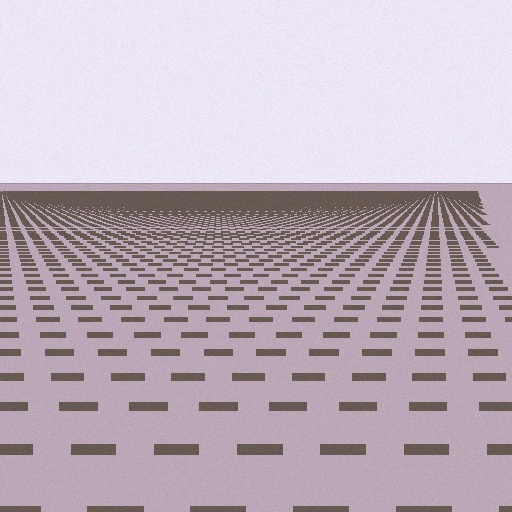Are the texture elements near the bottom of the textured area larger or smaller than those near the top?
Larger. Near the bottom, elements are closer to the viewer and appear at a bigger on-screen size.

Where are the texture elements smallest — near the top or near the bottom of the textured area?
Near the top.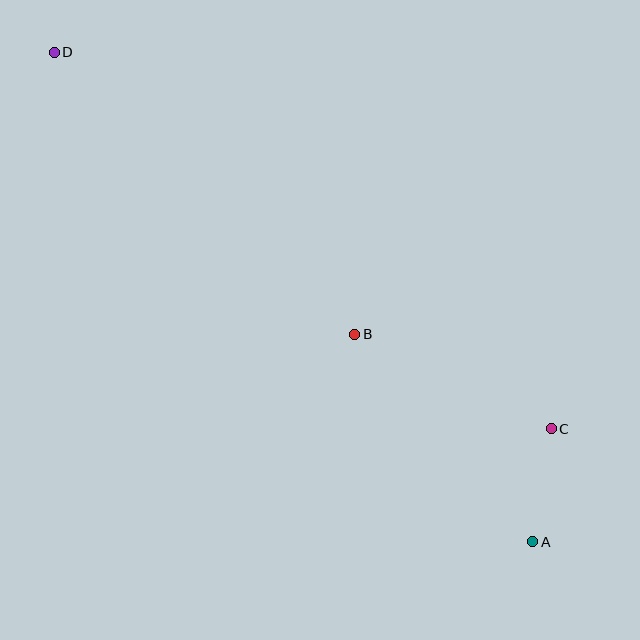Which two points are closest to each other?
Points A and C are closest to each other.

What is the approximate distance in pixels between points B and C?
The distance between B and C is approximately 218 pixels.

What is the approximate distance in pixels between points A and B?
The distance between A and B is approximately 273 pixels.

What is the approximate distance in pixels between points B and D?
The distance between B and D is approximately 412 pixels.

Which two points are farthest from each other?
Points A and D are farthest from each other.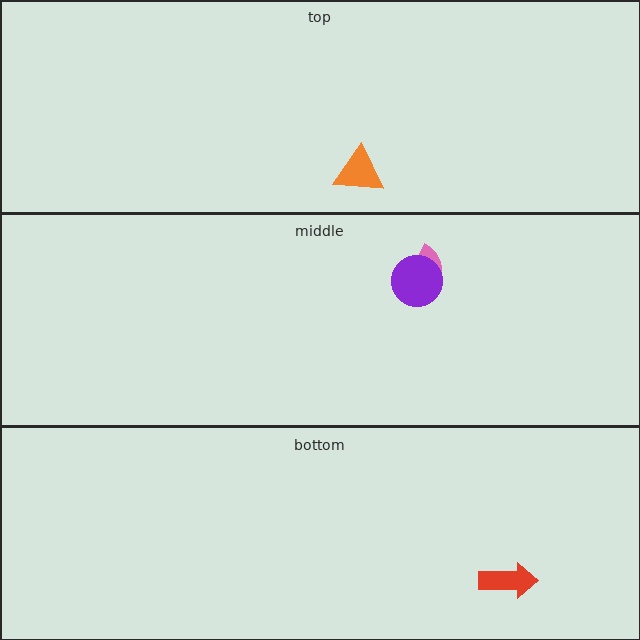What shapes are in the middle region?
The pink semicircle, the purple circle.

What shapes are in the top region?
The orange triangle.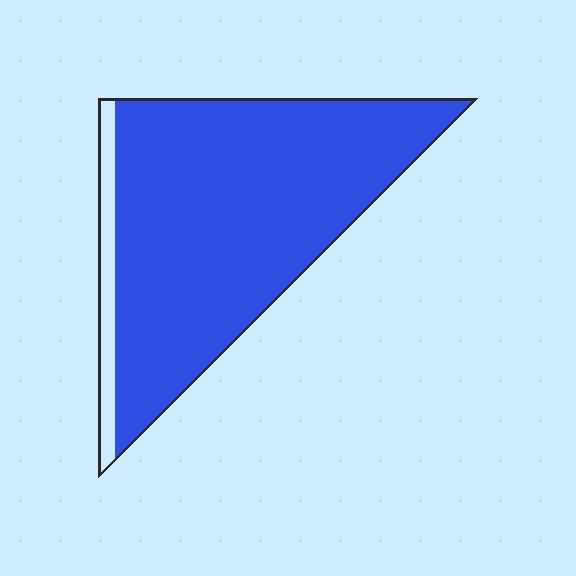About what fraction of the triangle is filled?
About nine tenths (9/10).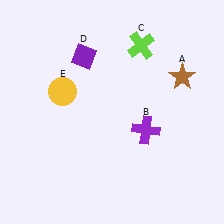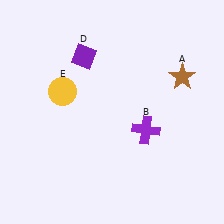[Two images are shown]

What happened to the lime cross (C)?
The lime cross (C) was removed in Image 2. It was in the top-right area of Image 1.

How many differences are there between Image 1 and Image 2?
There is 1 difference between the two images.